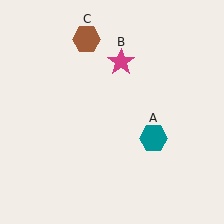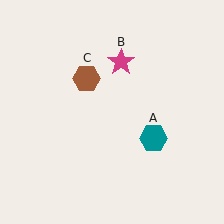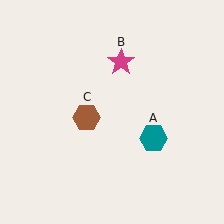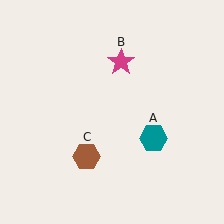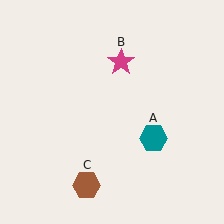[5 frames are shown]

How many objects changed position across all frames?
1 object changed position: brown hexagon (object C).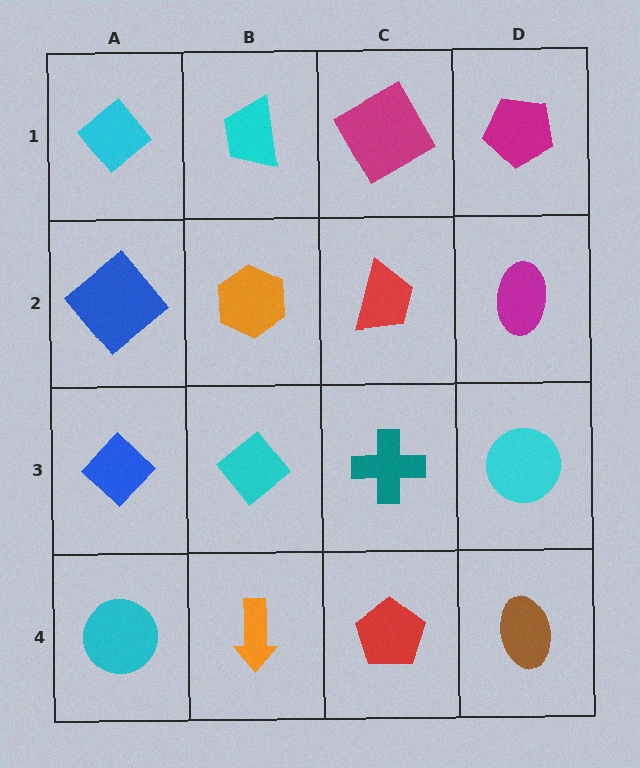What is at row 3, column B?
A cyan diamond.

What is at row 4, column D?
A brown ellipse.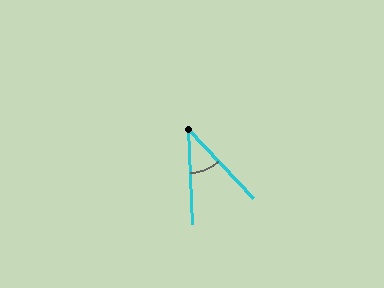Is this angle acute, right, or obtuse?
It is acute.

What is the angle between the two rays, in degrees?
Approximately 40 degrees.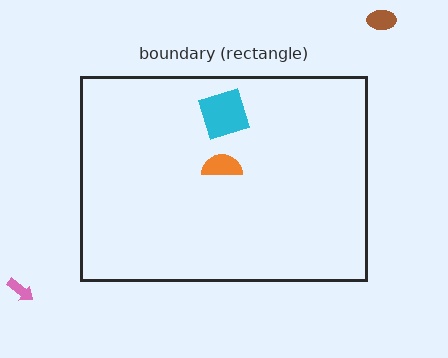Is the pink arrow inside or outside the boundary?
Outside.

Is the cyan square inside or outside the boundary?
Inside.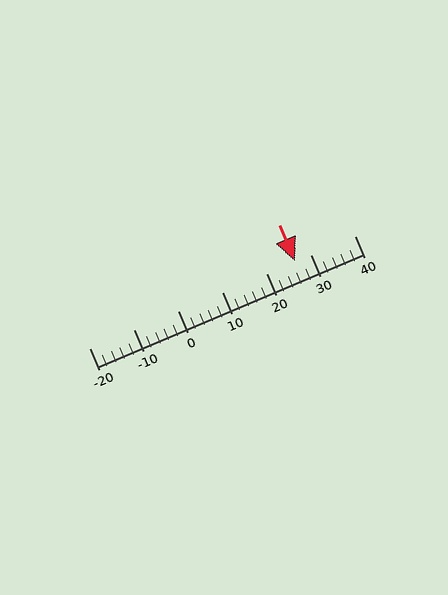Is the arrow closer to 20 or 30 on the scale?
The arrow is closer to 30.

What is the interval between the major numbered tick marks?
The major tick marks are spaced 10 units apart.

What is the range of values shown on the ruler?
The ruler shows values from -20 to 40.